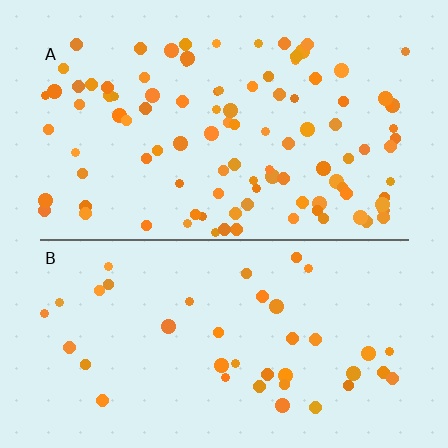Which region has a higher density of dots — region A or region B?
A (the top).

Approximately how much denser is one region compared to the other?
Approximately 2.6× — region A over region B.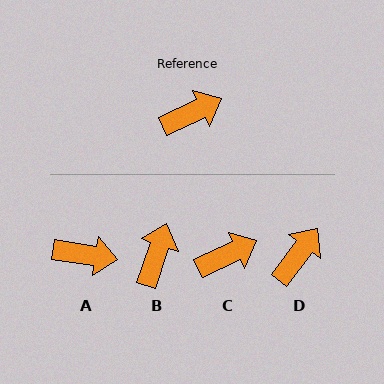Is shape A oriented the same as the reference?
No, it is off by about 34 degrees.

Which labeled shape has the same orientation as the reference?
C.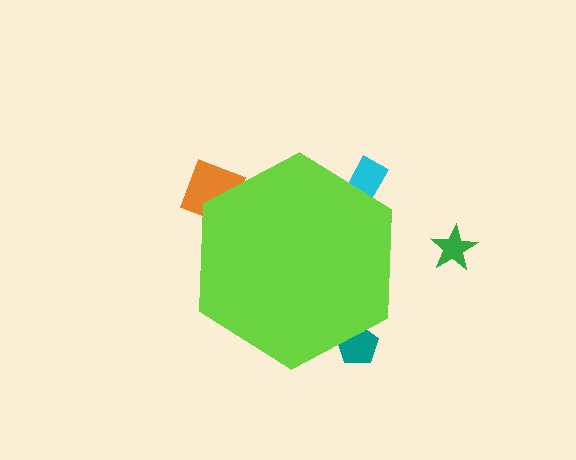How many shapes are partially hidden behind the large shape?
3 shapes are partially hidden.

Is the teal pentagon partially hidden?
Yes, the teal pentagon is partially hidden behind the lime hexagon.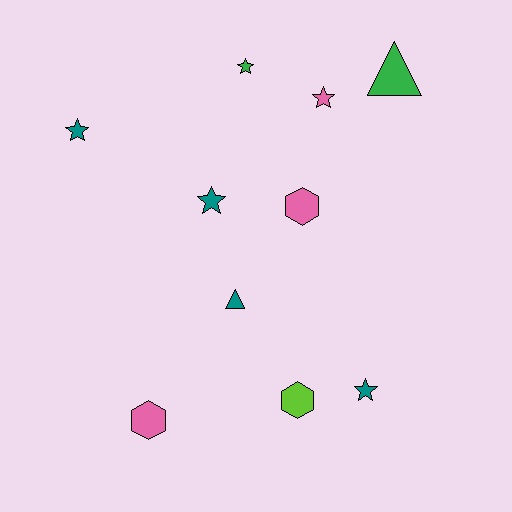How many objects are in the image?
There are 10 objects.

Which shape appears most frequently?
Star, with 5 objects.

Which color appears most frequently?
Teal, with 4 objects.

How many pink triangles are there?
There are no pink triangles.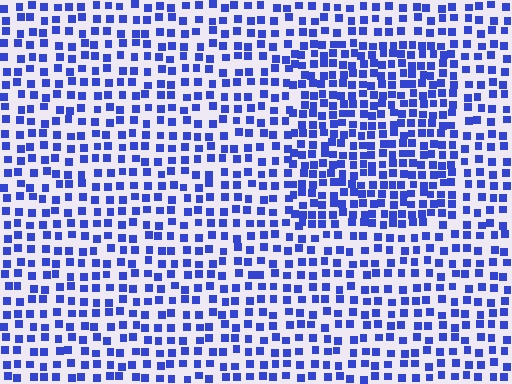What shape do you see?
I see a rectangle.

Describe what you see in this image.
The image contains small blue elements arranged at two different densities. A rectangle-shaped region is visible where the elements are more densely packed than the surrounding area.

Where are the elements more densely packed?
The elements are more densely packed inside the rectangle boundary.